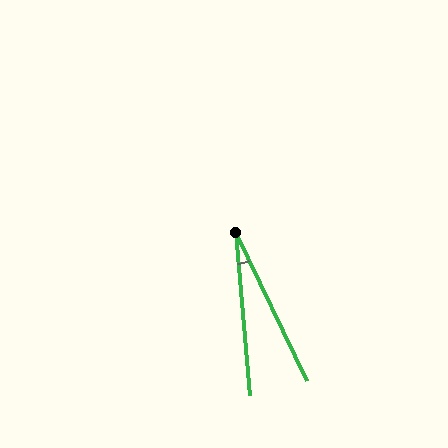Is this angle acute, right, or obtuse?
It is acute.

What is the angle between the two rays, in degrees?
Approximately 21 degrees.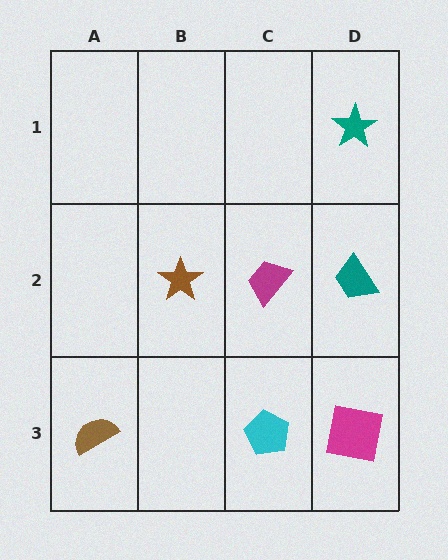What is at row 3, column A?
A brown semicircle.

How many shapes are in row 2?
3 shapes.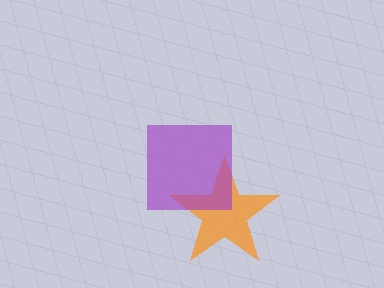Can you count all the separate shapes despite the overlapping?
Yes, there are 2 separate shapes.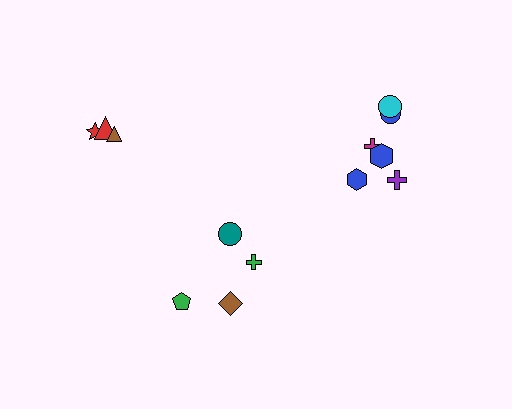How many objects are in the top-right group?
There are 6 objects.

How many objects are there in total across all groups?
There are 13 objects.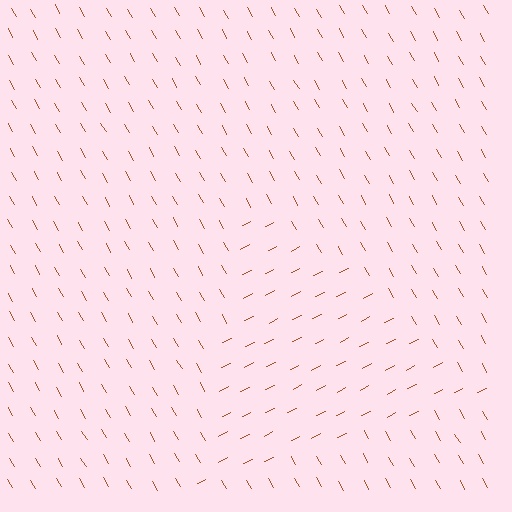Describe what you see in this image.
The image is filled with small brown line segments. A triangle region in the image has lines oriented differently from the surrounding lines, creating a visible texture boundary.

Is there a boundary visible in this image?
Yes, there is a texture boundary formed by a change in line orientation.